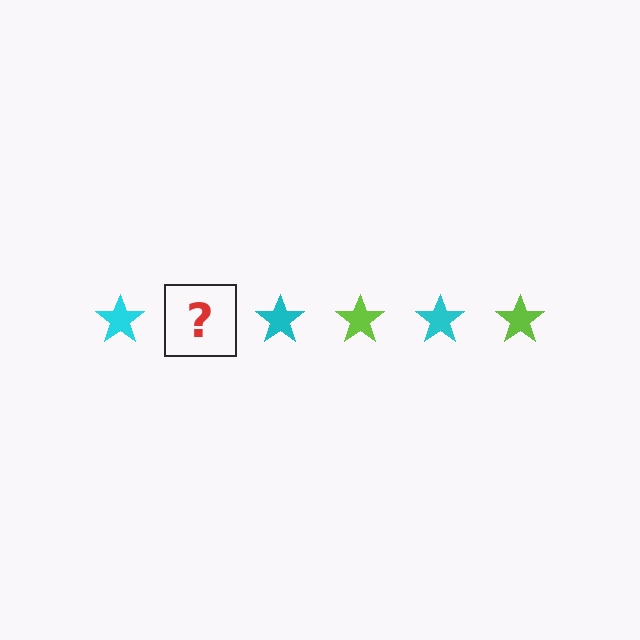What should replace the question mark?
The question mark should be replaced with a lime star.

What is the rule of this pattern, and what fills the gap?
The rule is that the pattern cycles through cyan, lime stars. The gap should be filled with a lime star.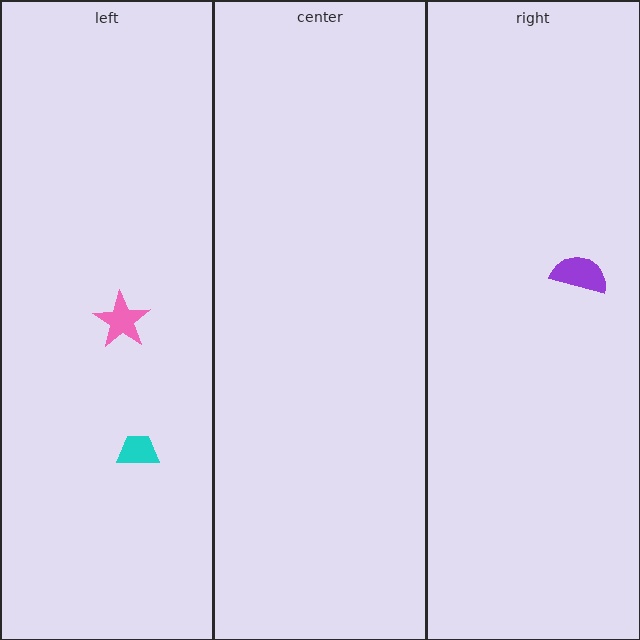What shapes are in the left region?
The pink star, the cyan trapezoid.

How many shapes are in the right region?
1.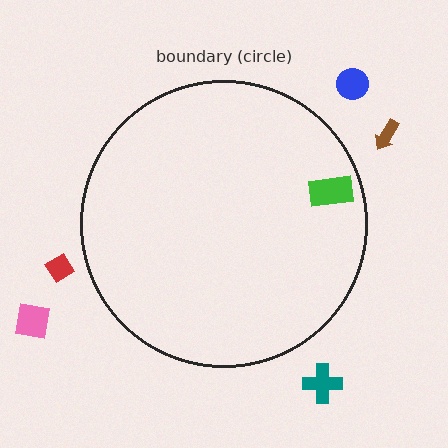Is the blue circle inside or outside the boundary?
Outside.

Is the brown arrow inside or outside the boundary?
Outside.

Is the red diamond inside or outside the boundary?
Outside.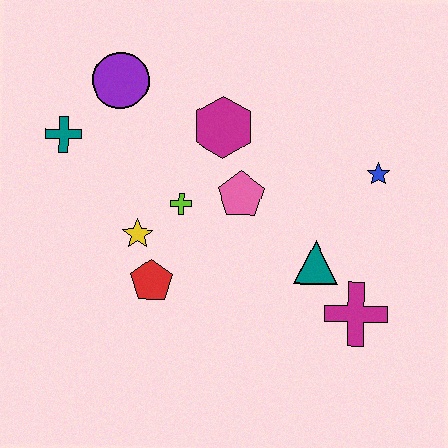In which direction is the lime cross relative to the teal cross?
The lime cross is to the right of the teal cross.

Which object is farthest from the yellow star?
The blue star is farthest from the yellow star.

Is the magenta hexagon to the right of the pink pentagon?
No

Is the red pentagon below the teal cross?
Yes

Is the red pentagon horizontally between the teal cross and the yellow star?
No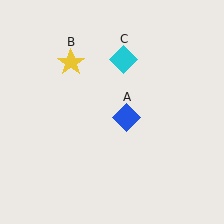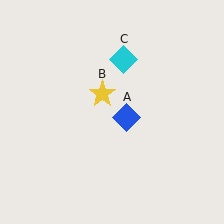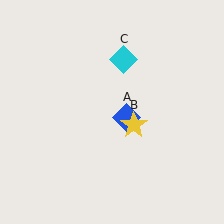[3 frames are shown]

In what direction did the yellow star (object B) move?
The yellow star (object B) moved down and to the right.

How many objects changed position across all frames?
1 object changed position: yellow star (object B).